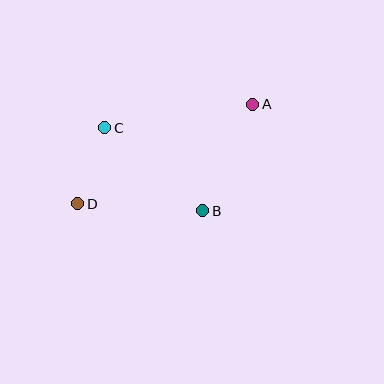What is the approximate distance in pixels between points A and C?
The distance between A and C is approximately 150 pixels.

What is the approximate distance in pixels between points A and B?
The distance between A and B is approximately 118 pixels.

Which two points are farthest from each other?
Points A and D are farthest from each other.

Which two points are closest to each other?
Points C and D are closest to each other.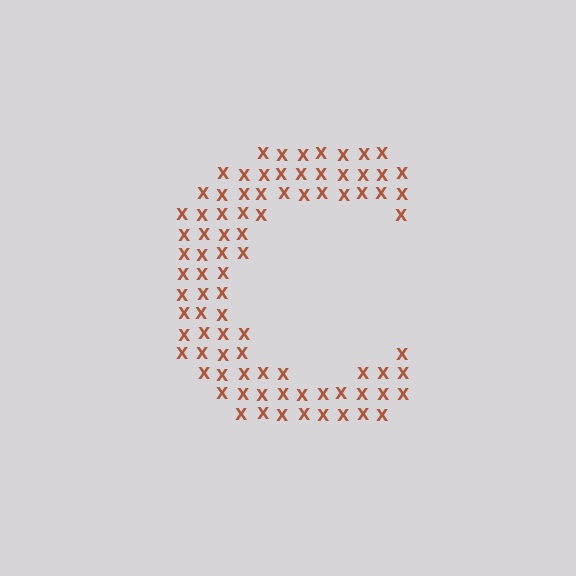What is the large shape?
The large shape is the letter C.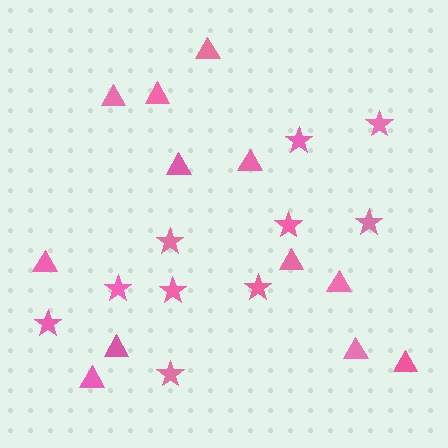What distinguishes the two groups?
There are 2 groups: one group of stars (10) and one group of triangles (12).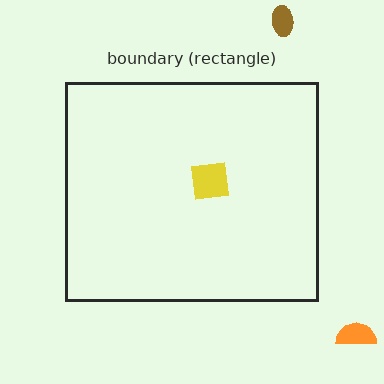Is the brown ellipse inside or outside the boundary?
Outside.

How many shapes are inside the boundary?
1 inside, 2 outside.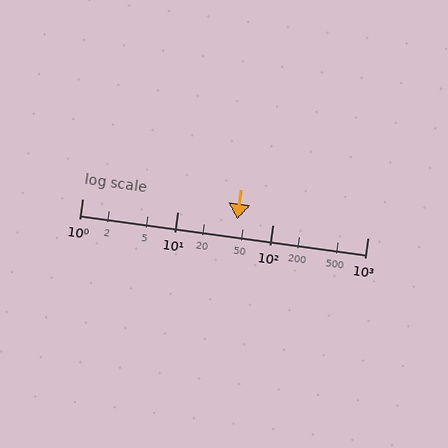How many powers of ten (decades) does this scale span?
The scale spans 3 decades, from 1 to 1000.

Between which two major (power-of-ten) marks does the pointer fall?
The pointer is between 10 and 100.